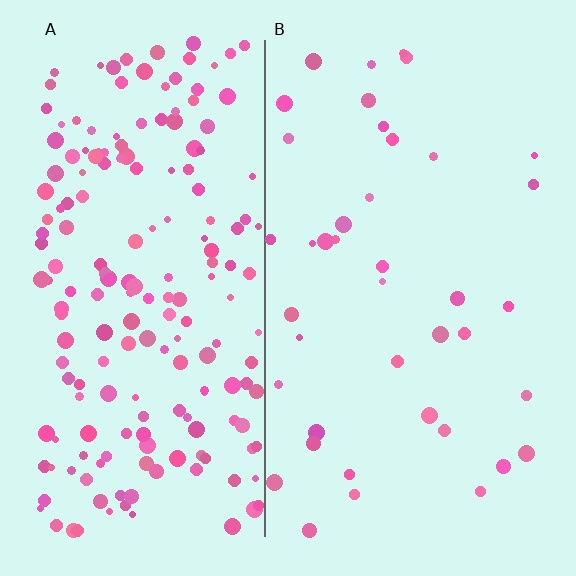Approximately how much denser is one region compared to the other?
Approximately 4.8× — region A over region B.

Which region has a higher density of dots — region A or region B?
A (the left).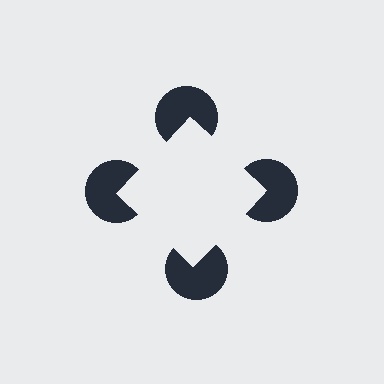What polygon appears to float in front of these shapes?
An illusory square — its edges are inferred from the aligned wedge cuts in the pac-man discs, not physically drawn.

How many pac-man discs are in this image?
There are 4 — one at each vertex of the illusory square.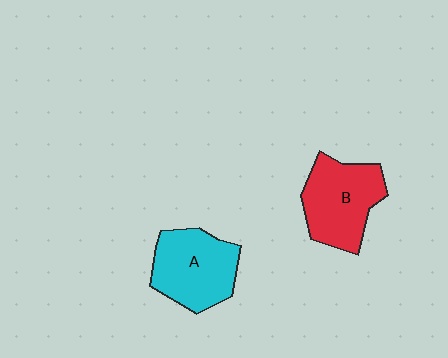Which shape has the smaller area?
Shape A (cyan).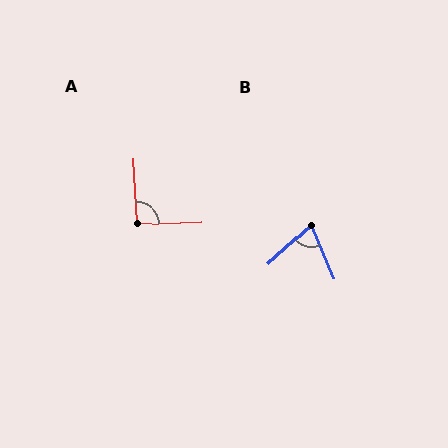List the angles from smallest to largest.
B (71°), A (91°).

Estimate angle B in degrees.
Approximately 71 degrees.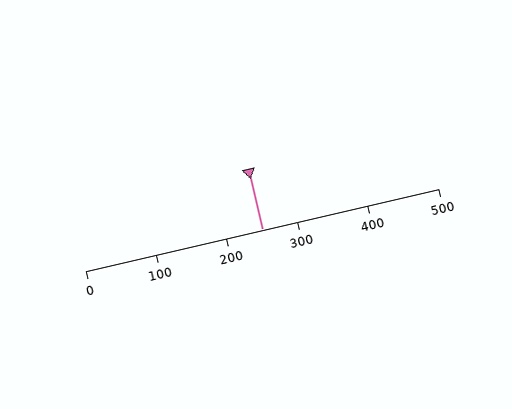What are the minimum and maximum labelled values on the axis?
The axis runs from 0 to 500.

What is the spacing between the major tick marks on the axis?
The major ticks are spaced 100 apart.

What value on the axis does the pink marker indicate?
The marker indicates approximately 250.